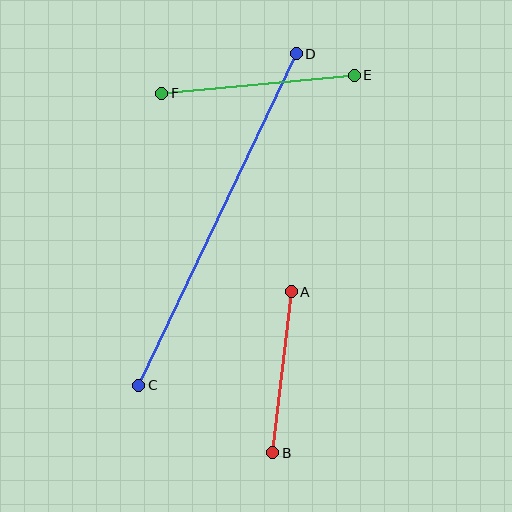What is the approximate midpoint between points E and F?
The midpoint is at approximately (258, 84) pixels.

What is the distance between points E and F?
The distance is approximately 193 pixels.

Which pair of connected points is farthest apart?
Points C and D are farthest apart.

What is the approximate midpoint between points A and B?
The midpoint is at approximately (282, 372) pixels.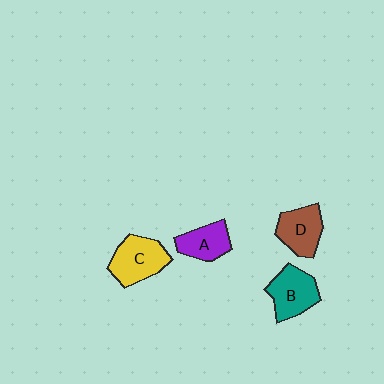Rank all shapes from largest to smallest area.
From largest to smallest: C (yellow), B (teal), D (brown), A (purple).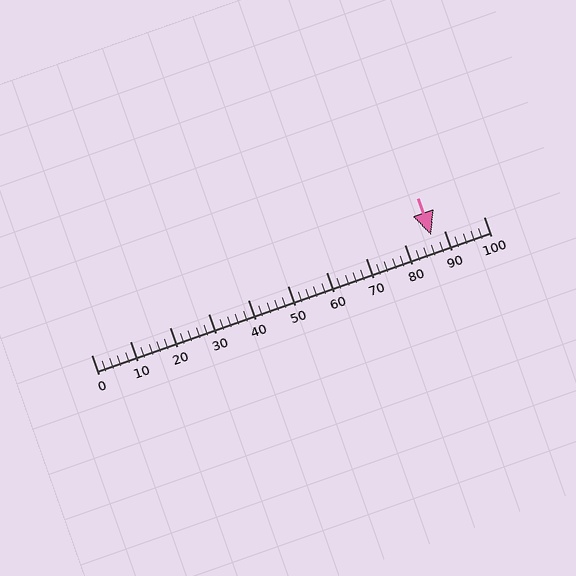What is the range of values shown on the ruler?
The ruler shows values from 0 to 100.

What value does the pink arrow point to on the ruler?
The pink arrow points to approximately 87.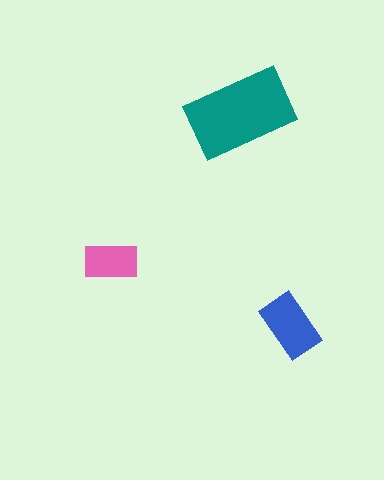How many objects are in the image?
There are 3 objects in the image.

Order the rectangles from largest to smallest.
the teal one, the blue one, the pink one.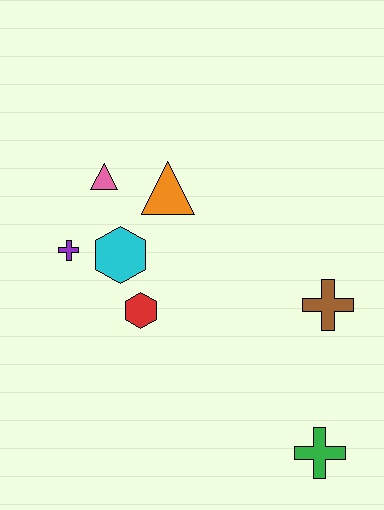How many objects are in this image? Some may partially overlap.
There are 7 objects.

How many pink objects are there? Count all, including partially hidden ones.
There is 1 pink object.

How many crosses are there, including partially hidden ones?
There are 3 crosses.